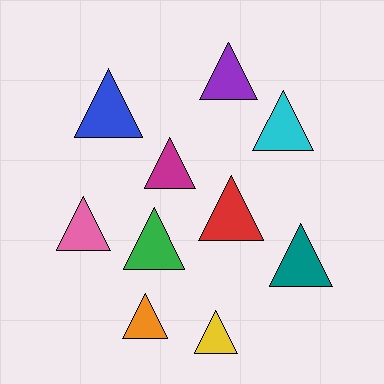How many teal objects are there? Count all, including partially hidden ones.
There is 1 teal object.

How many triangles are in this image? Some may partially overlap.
There are 10 triangles.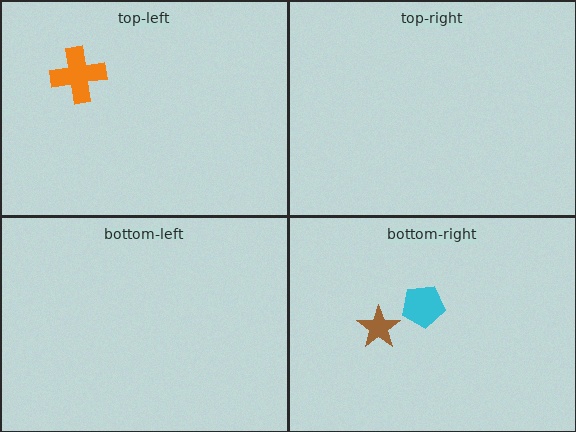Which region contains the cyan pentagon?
The bottom-right region.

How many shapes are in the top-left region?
1.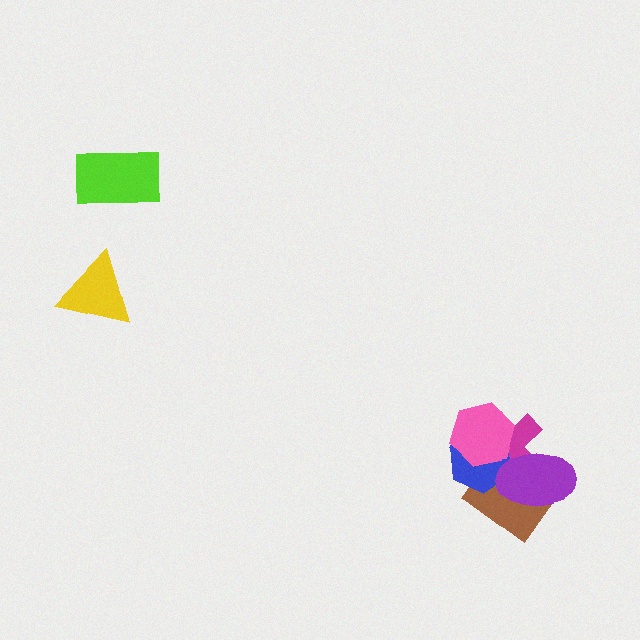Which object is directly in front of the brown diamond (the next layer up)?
The magenta cross is directly in front of the brown diamond.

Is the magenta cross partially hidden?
Yes, it is partially covered by another shape.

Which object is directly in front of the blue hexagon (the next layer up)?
The purple ellipse is directly in front of the blue hexagon.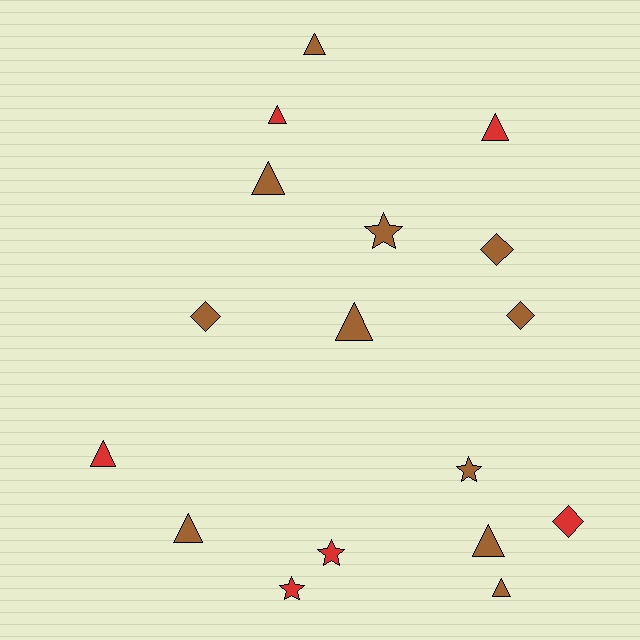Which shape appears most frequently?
Triangle, with 9 objects.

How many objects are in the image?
There are 17 objects.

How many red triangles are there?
There are 3 red triangles.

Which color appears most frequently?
Brown, with 11 objects.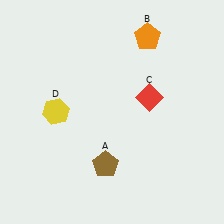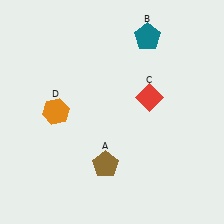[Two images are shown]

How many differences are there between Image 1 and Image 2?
There are 2 differences between the two images.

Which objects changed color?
B changed from orange to teal. D changed from yellow to orange.